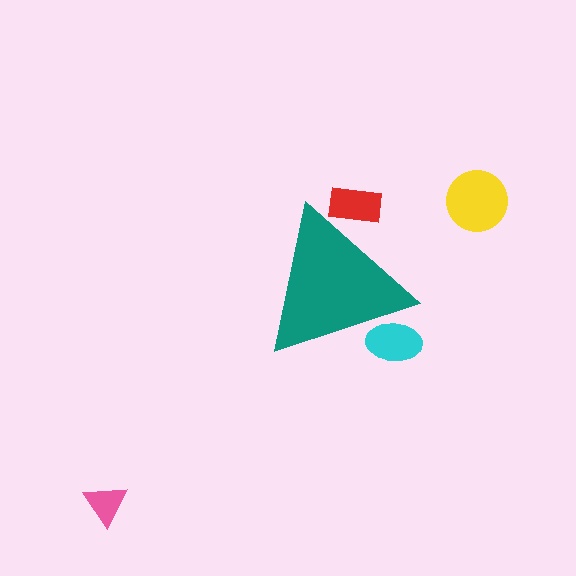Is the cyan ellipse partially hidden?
Yes, the cyan ellipse is partially hidden behind the teal triangle.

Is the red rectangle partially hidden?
Yes, the red rectangle is partially hidden behind the teal triangle.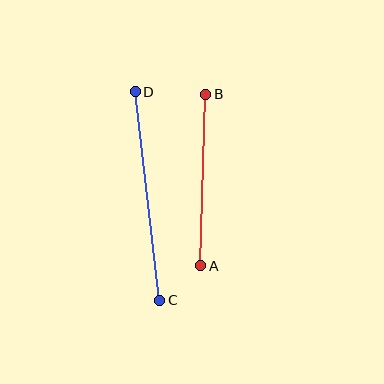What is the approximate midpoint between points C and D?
The midpoint is at approximately (147, 196) pixels.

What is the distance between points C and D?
The distance is approximately 210 pixels.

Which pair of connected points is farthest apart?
Points C and D are farthest apart.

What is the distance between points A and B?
The distance is approximately 172 pixels.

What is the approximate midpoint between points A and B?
The midpoint is at approximately (203, 180) pixels.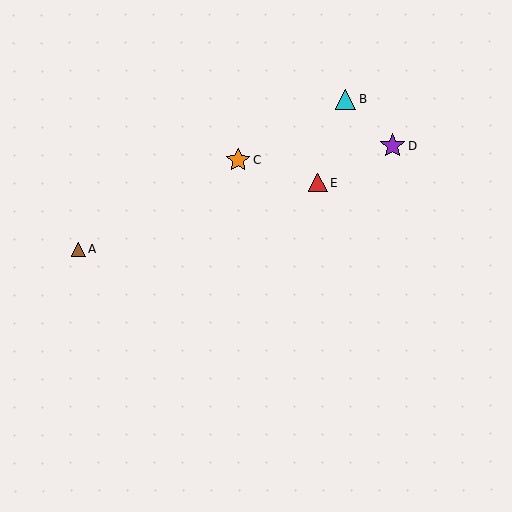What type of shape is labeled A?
Shape A is a brown triangle.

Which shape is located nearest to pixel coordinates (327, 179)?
The red triangle (labeled E) at (318, 183) is nearest to that location.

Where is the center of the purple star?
The center of the purple star is at (392, 145).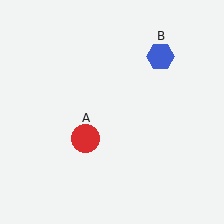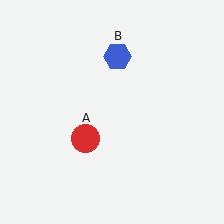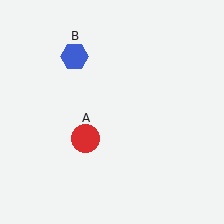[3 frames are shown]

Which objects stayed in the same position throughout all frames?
Red circle (object A) remained stationary.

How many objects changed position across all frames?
1 object changed position: blue hexagon (object B).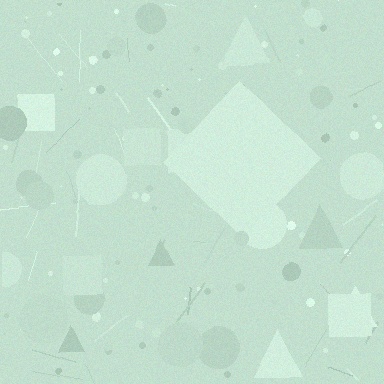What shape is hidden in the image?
A diamond is hidden in the image.